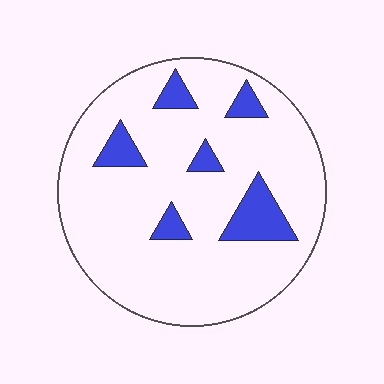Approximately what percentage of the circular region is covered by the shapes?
Approximately 15%.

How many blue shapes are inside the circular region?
6.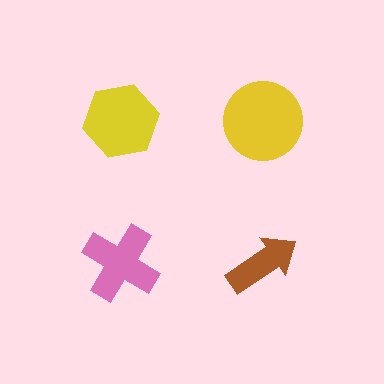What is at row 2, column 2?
A brown arrow.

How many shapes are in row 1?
2 shapes.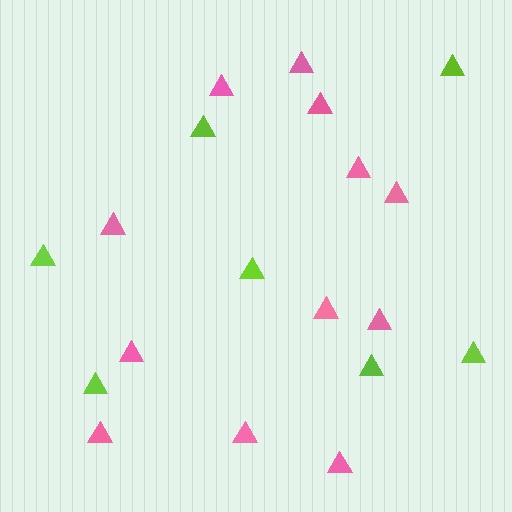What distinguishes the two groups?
There are 2 groups: one group of pink triangles (12) and one group of lime triangles (7).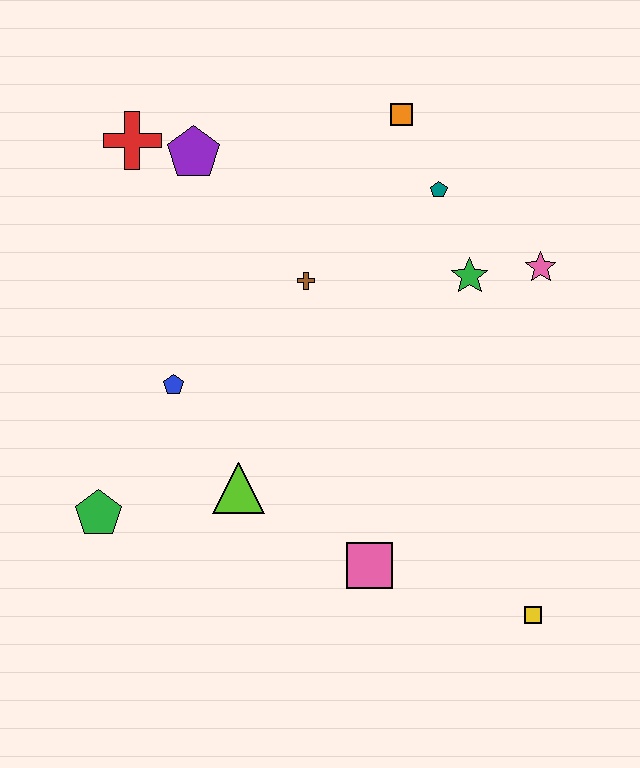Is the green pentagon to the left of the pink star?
Yes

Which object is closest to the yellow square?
The pink square is closest to the yellow square.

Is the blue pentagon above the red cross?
No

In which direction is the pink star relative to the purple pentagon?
The pink star is to the right of the purple pentagon.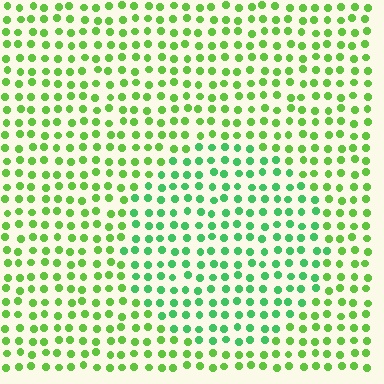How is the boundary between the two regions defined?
The boundary is defined purely by a slight shift in hue (about 31 degrees). Spacing, size, and orientation are identical on both sides.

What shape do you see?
I see a circle.